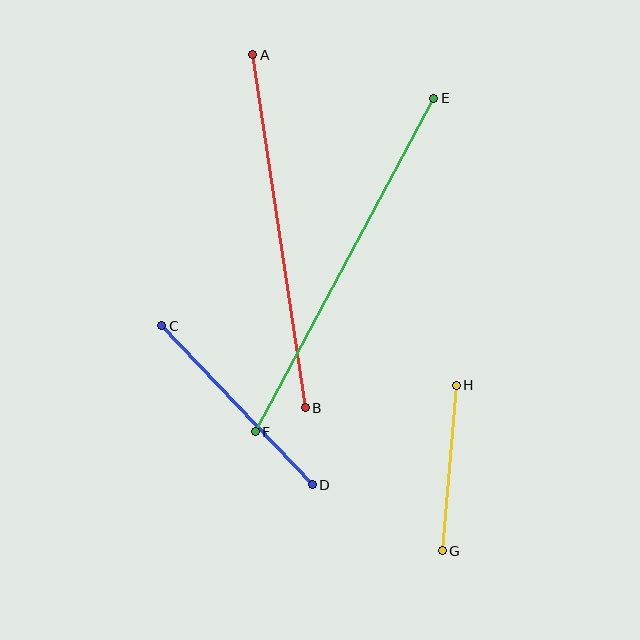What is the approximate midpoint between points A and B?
The midpoint is at approximately (279, 231) pixels.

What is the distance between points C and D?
The distance is approximately 219 pixels.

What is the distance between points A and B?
The distance is approximately 357 pixels.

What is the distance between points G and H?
The distance is approximately 166 pixels.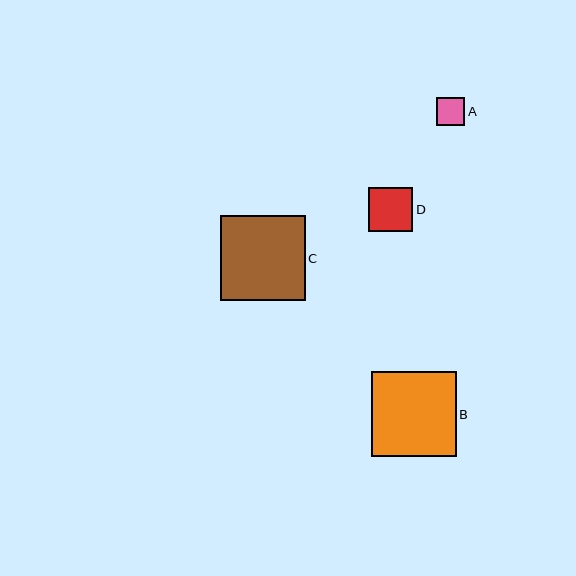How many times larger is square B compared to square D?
Square B is approximately 1.9 times the size of square D.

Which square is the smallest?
Square A is the smallest with a size of approximately 28 pixels.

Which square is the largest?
Square B is the largest with a size of approximately 85 pixels.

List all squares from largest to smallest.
From largest to smallest: B, C, D, A.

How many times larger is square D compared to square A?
Square D is approximately 1.6 times the size of square A.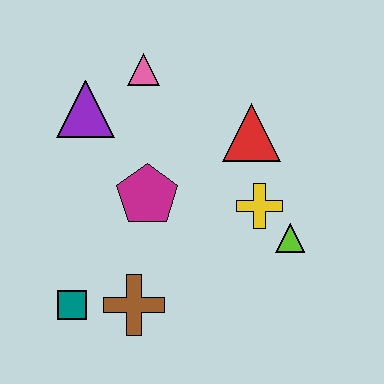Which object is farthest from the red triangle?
The teal square is farthest from the red triangle.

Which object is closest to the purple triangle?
The pink triangle is closest to the purple triangle.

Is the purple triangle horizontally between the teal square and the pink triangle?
Yes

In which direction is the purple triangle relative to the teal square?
The purple triangle is above the teal square.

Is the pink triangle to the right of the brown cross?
Yes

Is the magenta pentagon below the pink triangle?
Yes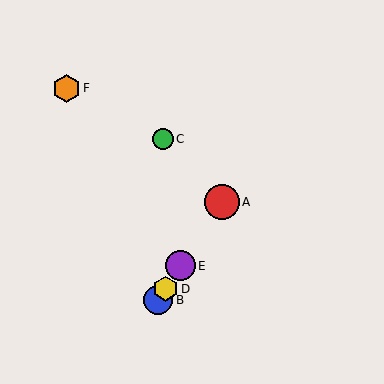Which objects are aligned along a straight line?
Objects A, B, D, E are aligned along a straight line.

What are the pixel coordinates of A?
Object A is at (222, 202).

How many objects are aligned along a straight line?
4 objects (A, B, D, E) are aligned along a straight line.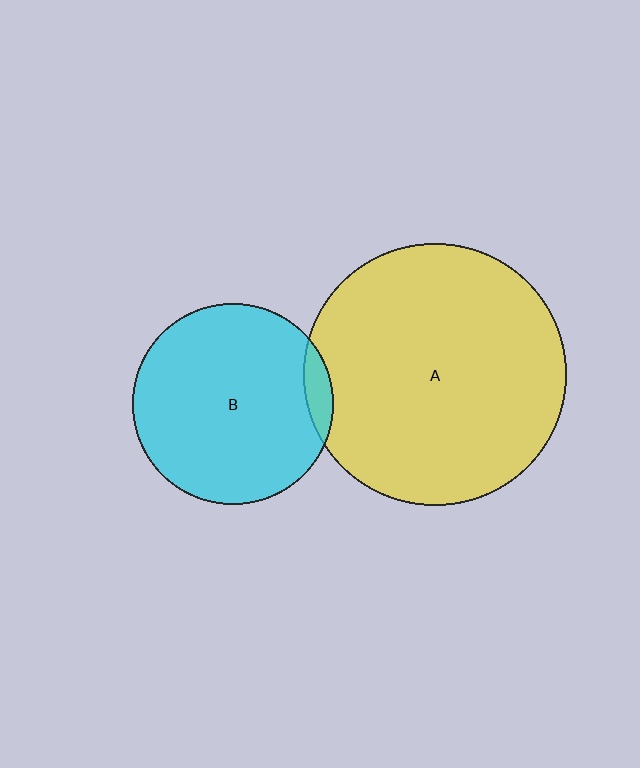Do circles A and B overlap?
Yes.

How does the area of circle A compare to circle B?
Approximately 1.7 times.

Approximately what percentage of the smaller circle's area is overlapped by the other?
Approximately 5%.